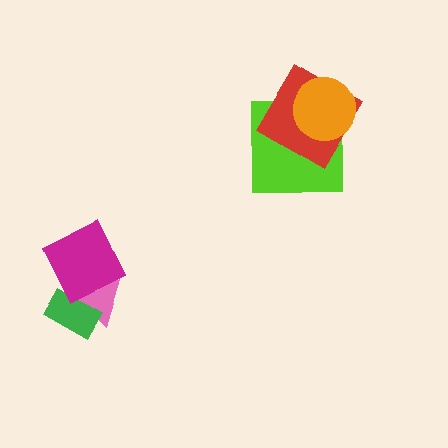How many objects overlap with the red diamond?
2 objects overlap with the red diamond.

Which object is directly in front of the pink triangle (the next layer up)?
The green rectangle is directly in front of the pink triangle.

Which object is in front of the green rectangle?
The magenta diamond is in front of the green rectangle.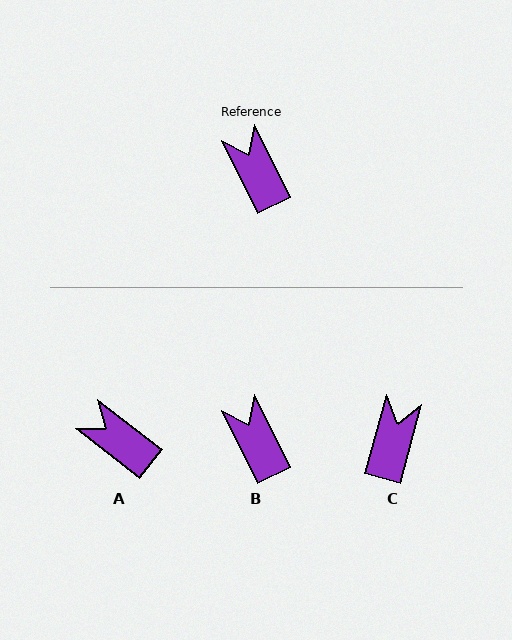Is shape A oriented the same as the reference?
No, it is off by about 26 degrees.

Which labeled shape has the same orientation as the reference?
B.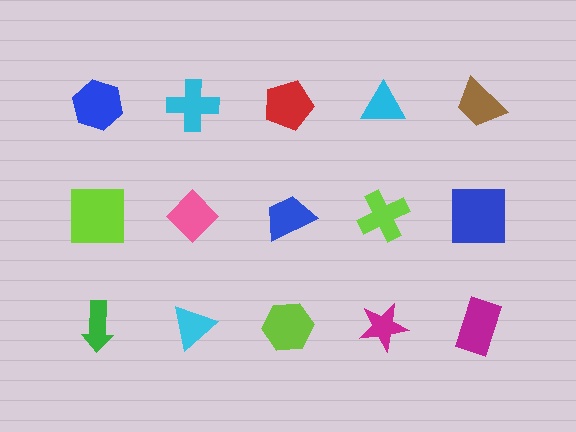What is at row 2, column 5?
A blue square.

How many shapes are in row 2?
5 shapes.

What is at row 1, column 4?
A cyan triangle.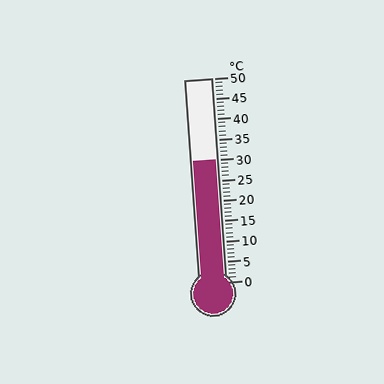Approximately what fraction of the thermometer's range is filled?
The thermometer is filled to approximately 60% of its range.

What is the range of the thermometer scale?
The thermometer scale ranges from 0°C to 50°C.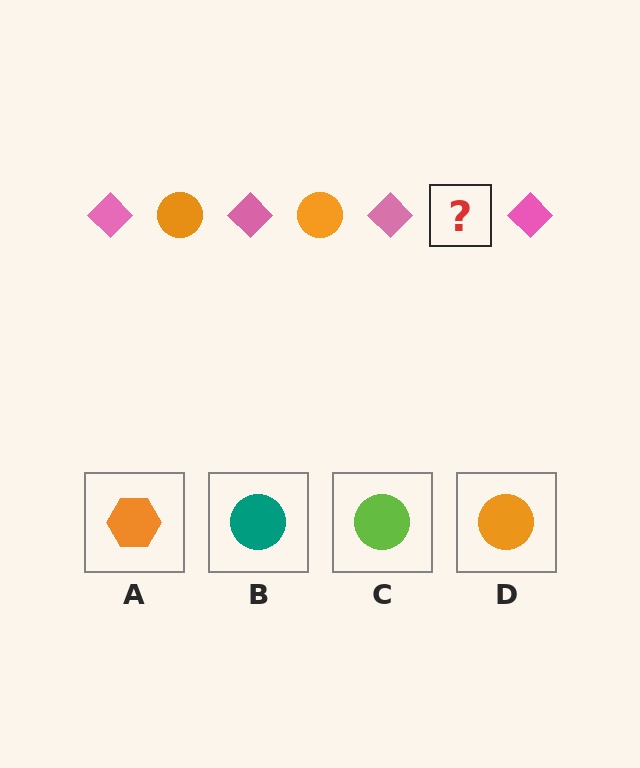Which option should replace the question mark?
Option D.